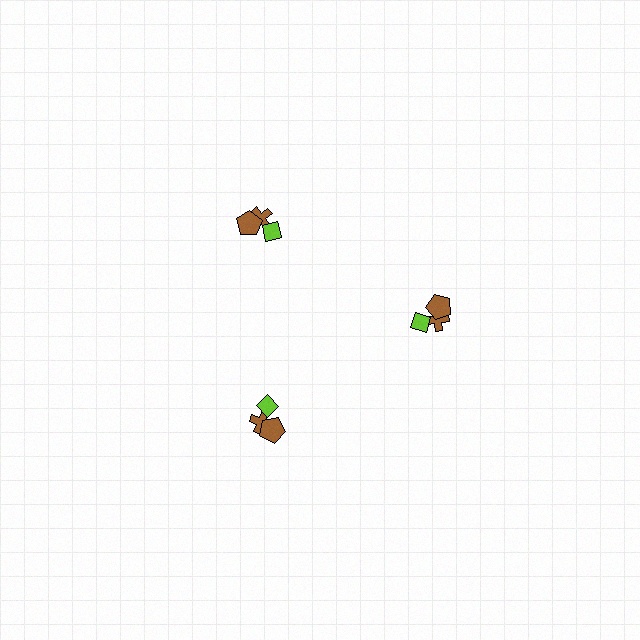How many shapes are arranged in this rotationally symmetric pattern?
There are 9 shapes, arranged in 3 groups of 3.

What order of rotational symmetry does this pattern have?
This pattern has 3-fold rotational symmetry.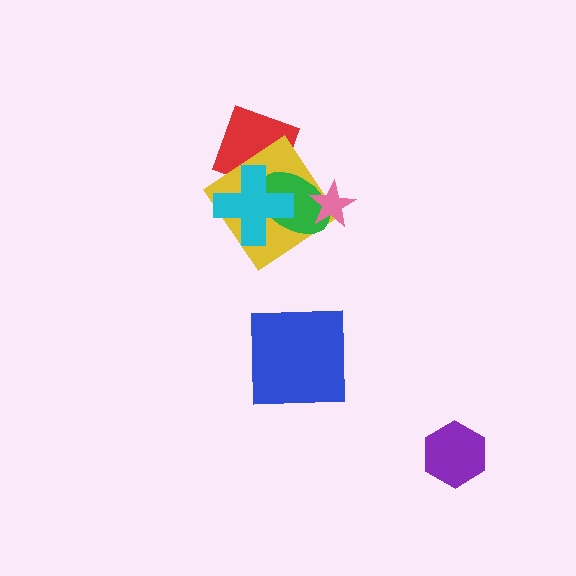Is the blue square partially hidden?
No, no other shape covers it.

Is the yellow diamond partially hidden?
Yes, it is partially covered by another shape.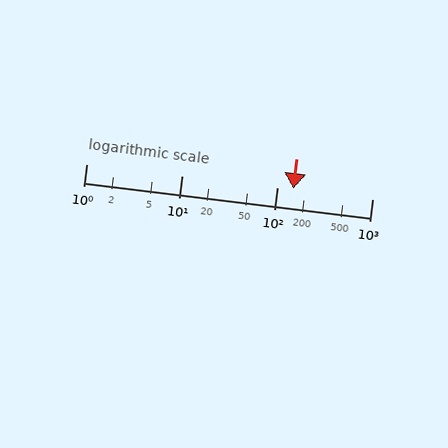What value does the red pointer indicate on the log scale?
The pointer indicates approximately 150.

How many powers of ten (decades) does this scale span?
The scale spans 3 decades, from 1 to 1000.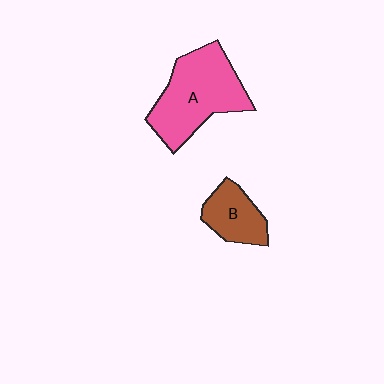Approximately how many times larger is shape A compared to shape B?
Approximately 2.1 times.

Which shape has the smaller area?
Shape B (brown).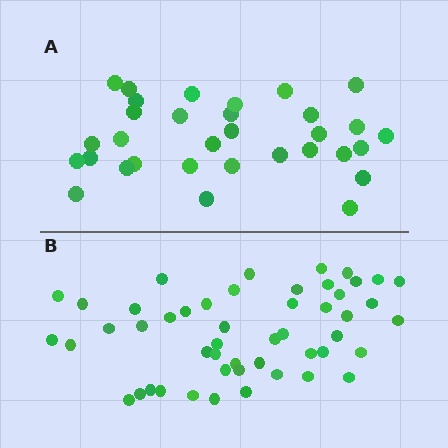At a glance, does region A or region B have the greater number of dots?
Region B (the bottom region) has more dots.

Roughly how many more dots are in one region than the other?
Region B has approximately 20 more dots than region A.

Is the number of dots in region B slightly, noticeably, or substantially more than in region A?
Region B has substantially more. The ratio is roughly 1.6 to 1.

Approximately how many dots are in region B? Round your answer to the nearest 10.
About 50 dots.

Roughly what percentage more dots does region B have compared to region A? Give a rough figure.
About 55% more.